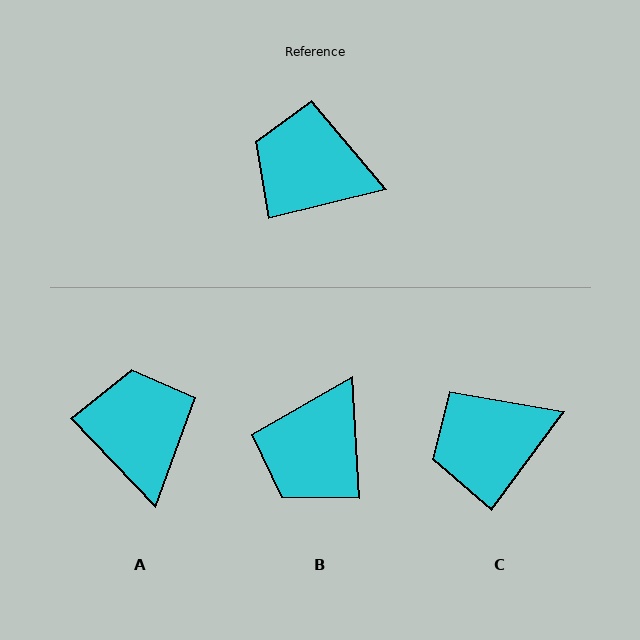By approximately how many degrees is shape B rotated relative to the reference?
Approximately 80 degrees counter-clockwise.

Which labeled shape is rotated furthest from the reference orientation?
B, about 80 degrees away.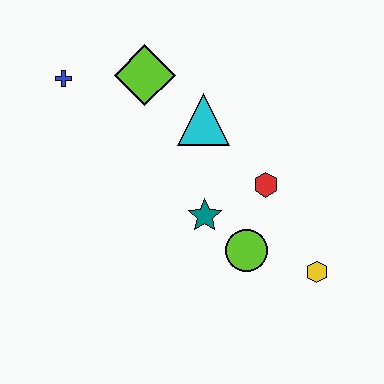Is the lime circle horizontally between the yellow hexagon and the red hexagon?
No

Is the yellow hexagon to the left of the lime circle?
No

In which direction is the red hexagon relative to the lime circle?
The red hexagon is above the lime circle.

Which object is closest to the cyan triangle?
The lime diamond is closest to the cyan triangle.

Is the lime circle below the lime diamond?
Yes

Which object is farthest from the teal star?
The blue cross is farthest from the teal star.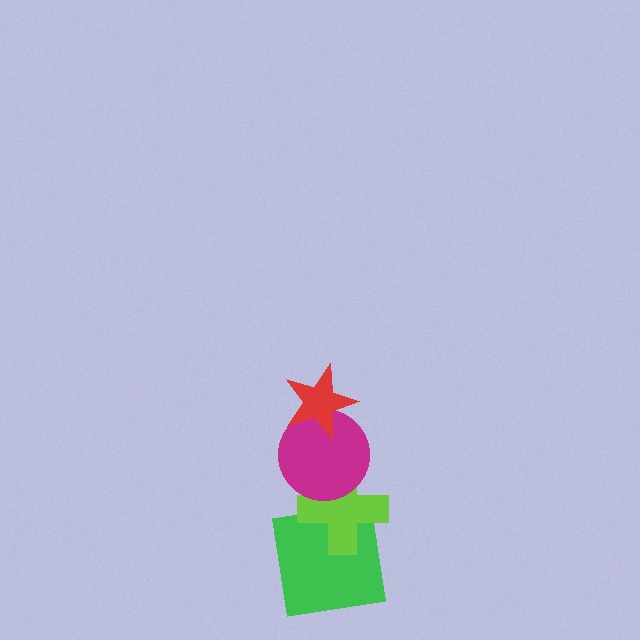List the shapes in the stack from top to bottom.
From top to bottom: the red star, the magenta circle, the lime cross, the green square.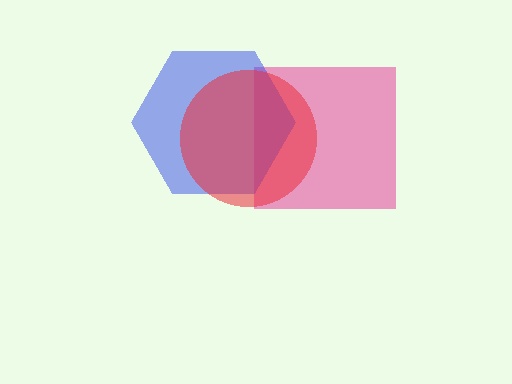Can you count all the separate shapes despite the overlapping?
Yes, there are 3 separate shapes.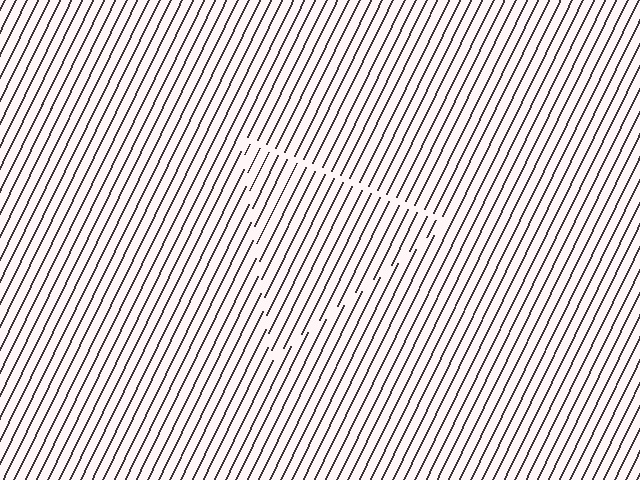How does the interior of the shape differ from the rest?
The interior of the shape contains the same grating, shifted by half a period — the contour is defined by the phase discontinuity where line-ends from the inner and outer gratings abut.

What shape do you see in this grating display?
An illusory triangle. The interior of the shape contains the same grating, shifted by half a period — the contour is defined by the phase discontinuity where line-ends from the inner and outer gratings abut.